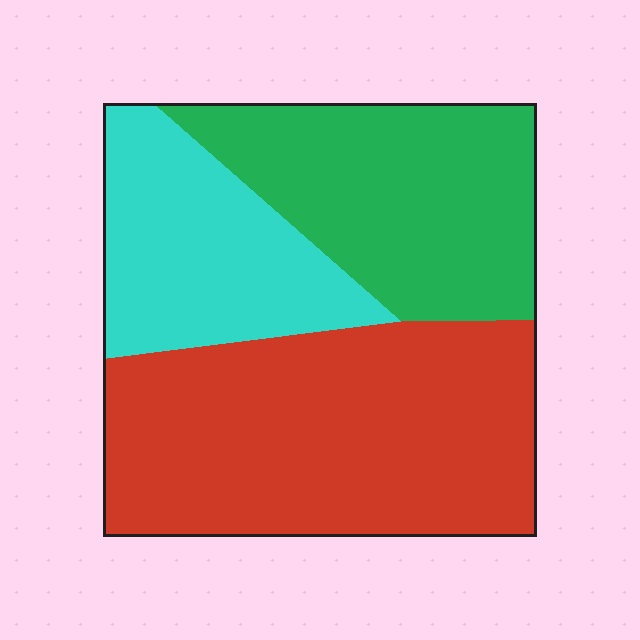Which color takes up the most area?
Red, at roughly 45%.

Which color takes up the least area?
Cyan, at roughly 25%.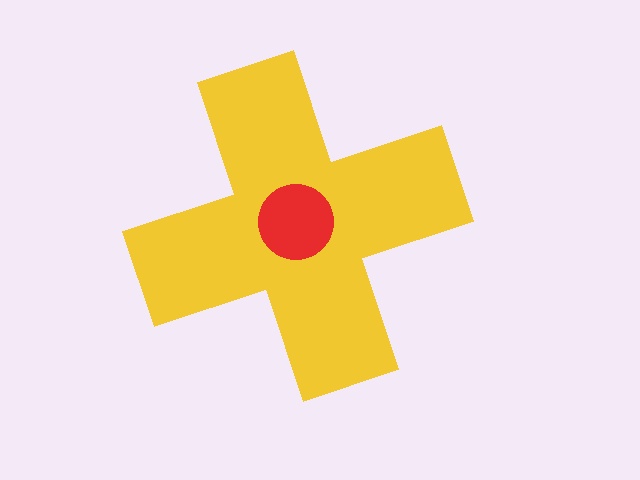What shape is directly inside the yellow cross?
The red circle.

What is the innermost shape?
The red circle.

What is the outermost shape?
The yellow cross.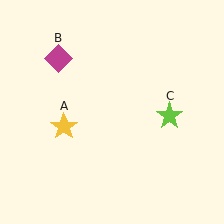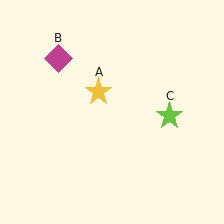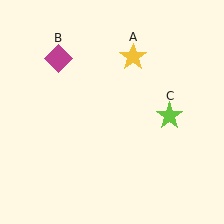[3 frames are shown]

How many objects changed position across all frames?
1 object changed position: yellow star (object A).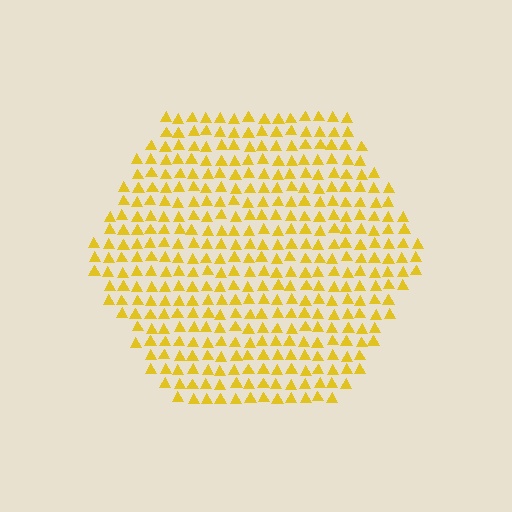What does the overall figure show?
The overall figure shows a hexagon.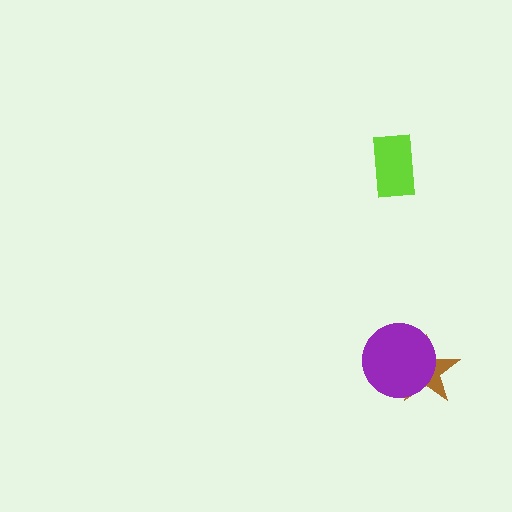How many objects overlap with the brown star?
1 object overlaps with the brown star.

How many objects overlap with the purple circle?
1 object overlaps with the purple circle.